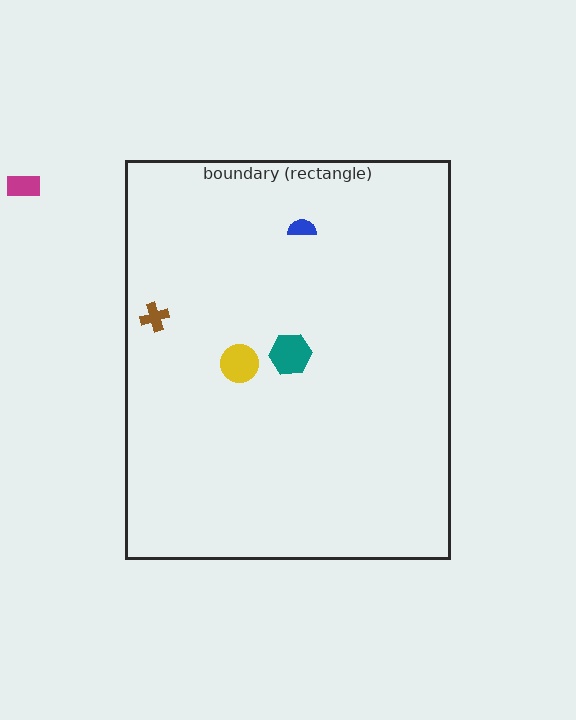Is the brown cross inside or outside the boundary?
Inside.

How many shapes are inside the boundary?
4 inside, 1 outside.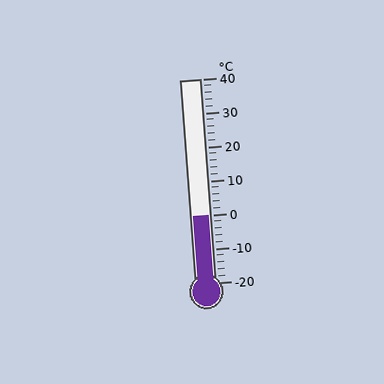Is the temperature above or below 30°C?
The temperature is below 30°C.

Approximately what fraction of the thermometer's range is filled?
The thermometer is filled to approximately 35% of its range.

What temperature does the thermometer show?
The thermometer shows approximately 0°C.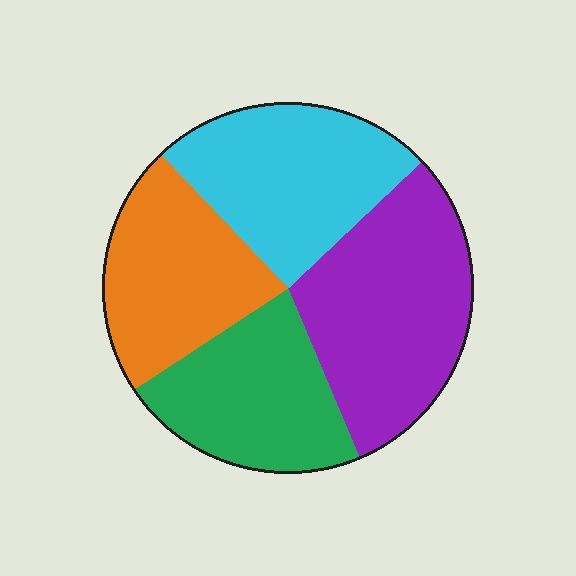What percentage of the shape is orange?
Orange covers 22% of the shape.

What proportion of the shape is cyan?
Cyan covers roughly 25% of the shape.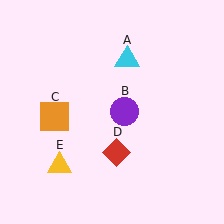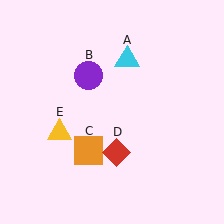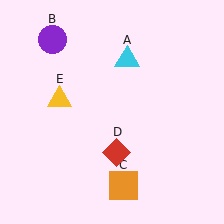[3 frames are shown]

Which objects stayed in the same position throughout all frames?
Cyan triangle (object A) and red diamond (object D) remained stationary.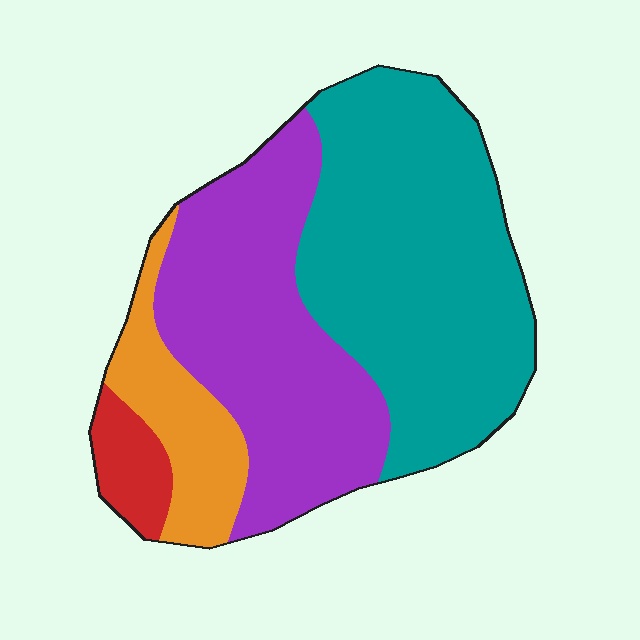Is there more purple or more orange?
Purple.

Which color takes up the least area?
Red, at roughly 5%.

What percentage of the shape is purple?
Purple takes up between a third and a half of the shape.